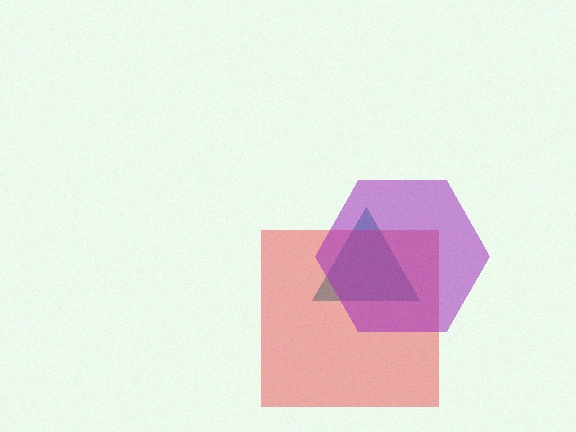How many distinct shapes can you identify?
There are 3 distinct shapes: a teal triangle, a red square, a purple hexagon.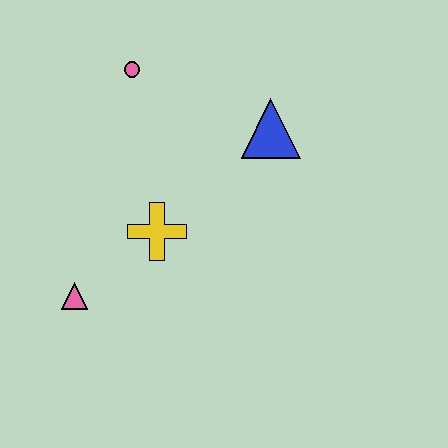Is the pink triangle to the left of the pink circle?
Yes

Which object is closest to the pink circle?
The blue triangle is closest to the pink circle.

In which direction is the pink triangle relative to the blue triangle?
The pink triangle is to the left of the blue triangle.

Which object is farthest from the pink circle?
The pink triangle is farthest from the pink circle.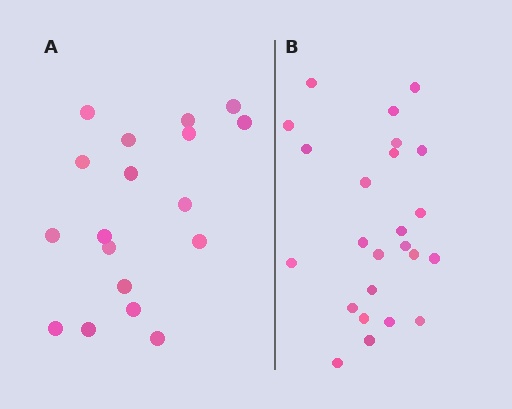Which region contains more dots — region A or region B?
Region B (the right region) has more dots.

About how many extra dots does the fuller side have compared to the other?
Region B has about 6 more dots than region A.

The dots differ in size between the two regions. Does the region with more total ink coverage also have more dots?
No. Region A has more total ink coverage because its dots are larger, but region B actually contains more individual dots. Total area can be misleading — the number of items is what matters here.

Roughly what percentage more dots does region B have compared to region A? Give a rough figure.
About 35% more.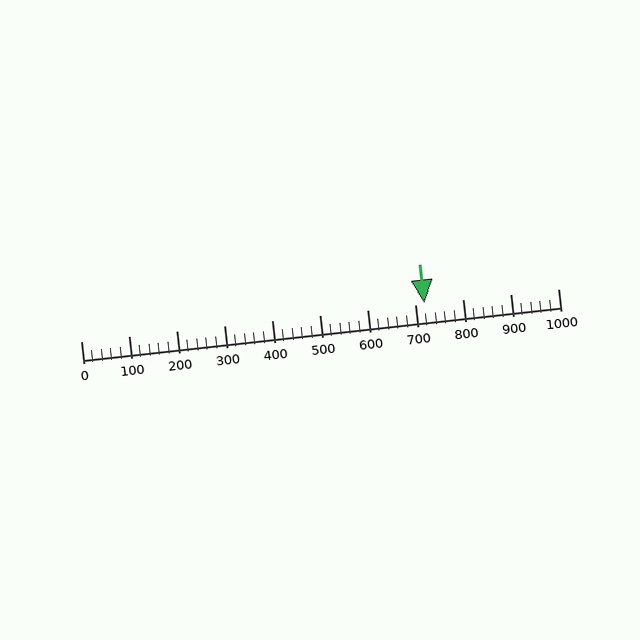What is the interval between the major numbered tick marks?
The major tick marks are spaced 100 units apart.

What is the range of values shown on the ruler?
The ruler shows values from 0 to 1000.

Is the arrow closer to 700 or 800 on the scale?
The arrow is closer to 700.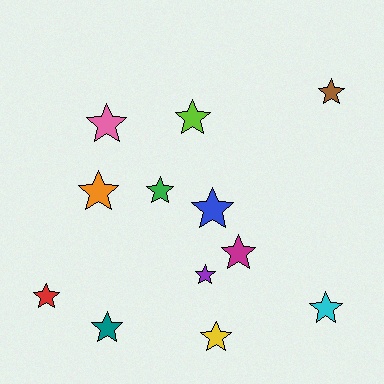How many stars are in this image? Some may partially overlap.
There are 12 stars.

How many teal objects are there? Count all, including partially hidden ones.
There is 1 teal object.